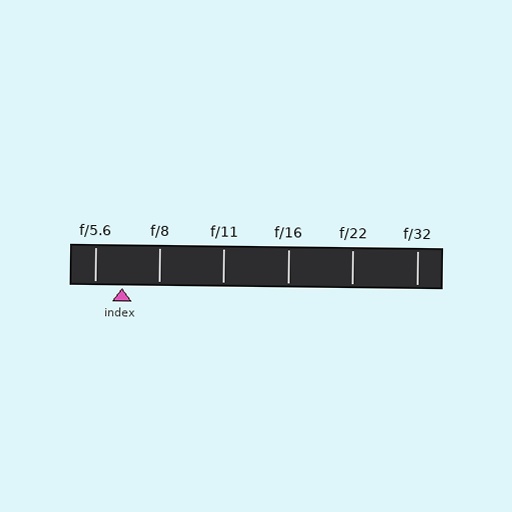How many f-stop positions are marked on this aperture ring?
There are 6 f-stop positions marked.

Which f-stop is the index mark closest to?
The index mark is closest to f/5.6.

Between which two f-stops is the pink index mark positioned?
The index mark is between f/5.6 and f/8.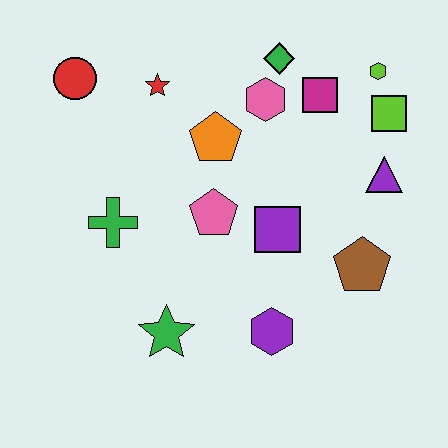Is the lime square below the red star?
Yes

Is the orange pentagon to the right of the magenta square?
No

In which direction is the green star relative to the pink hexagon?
The green star is below the pink hexagon.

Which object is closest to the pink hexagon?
The green diamond is closest to the pink hexagon.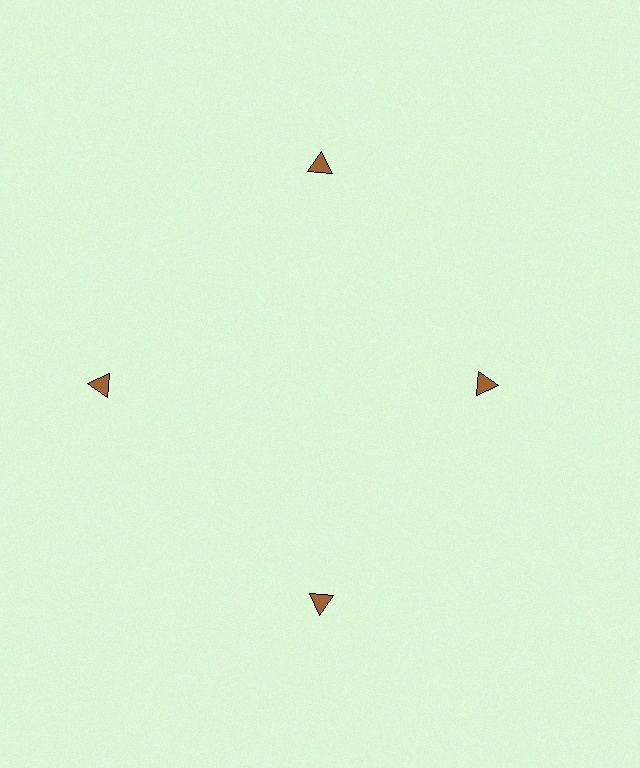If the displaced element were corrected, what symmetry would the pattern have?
It would have 4-fold rotational symmetry — the pattern would map onto itself every 90 degrees.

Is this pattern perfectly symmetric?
No. The 4 brown triangles are arranged in a ring, but one element near the 3 o'clock position is pulled inward toward the center, breaking the 4-fold rotational symmetry.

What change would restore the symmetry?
The symmetry would be restored by moving it outward, back onto the ring so that all 4 triangles sit at equal angles and equal distance from the center.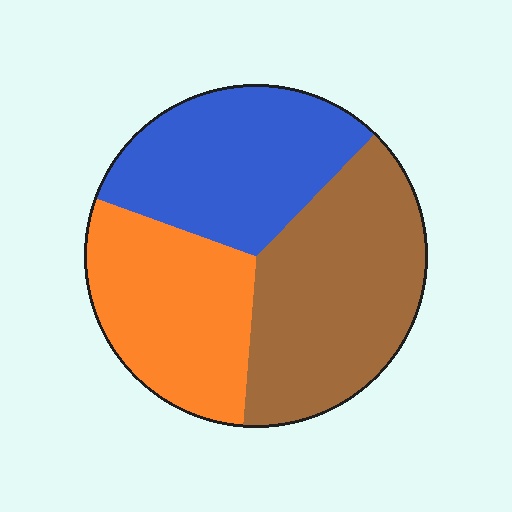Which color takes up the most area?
Brown, at roughly 40%.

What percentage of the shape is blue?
Blue covers roughly 30% of the shape.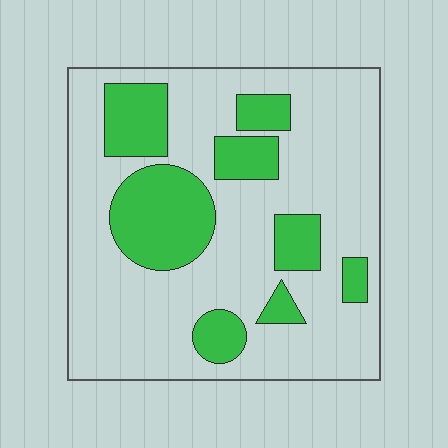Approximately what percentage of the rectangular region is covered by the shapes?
Approximately 25%.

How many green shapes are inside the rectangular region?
8.